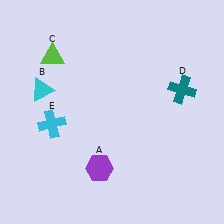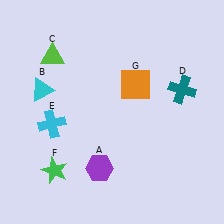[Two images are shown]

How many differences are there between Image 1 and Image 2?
There are 2 differences between the two images.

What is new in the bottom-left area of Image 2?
A green star (F) was added in the bottom-left area of Image 2.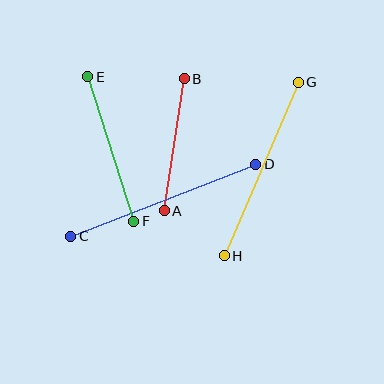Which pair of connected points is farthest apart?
Points C and D are farthest apart.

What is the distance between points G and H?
The distance is approximately 189 pixels.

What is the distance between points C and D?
The distance is approximately 198 pixels.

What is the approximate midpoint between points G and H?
The midpoint is at approximately (261, 169) pixels.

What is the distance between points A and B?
The distance is approximately 134 pixels.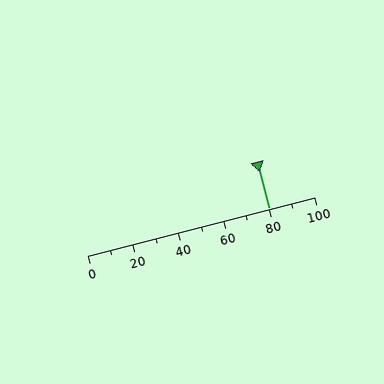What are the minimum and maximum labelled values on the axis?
The axis runs from 0 to 100.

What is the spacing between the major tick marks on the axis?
The major ticks are spaced 20 apart.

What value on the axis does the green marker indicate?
The marker indicates approximately 80.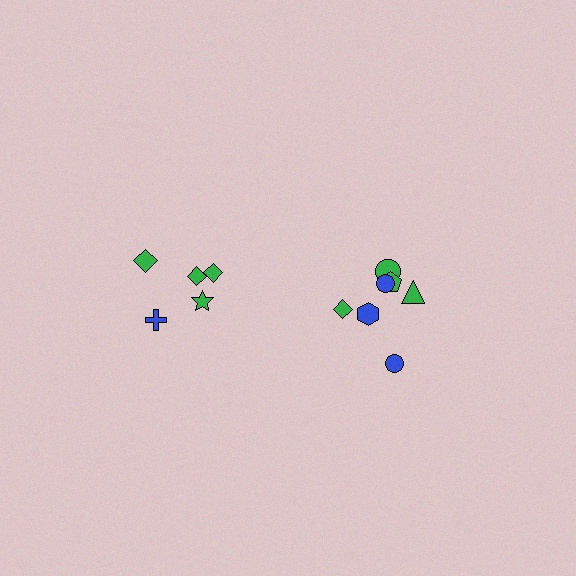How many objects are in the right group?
There are 7 objects.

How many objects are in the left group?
There are 5 objects.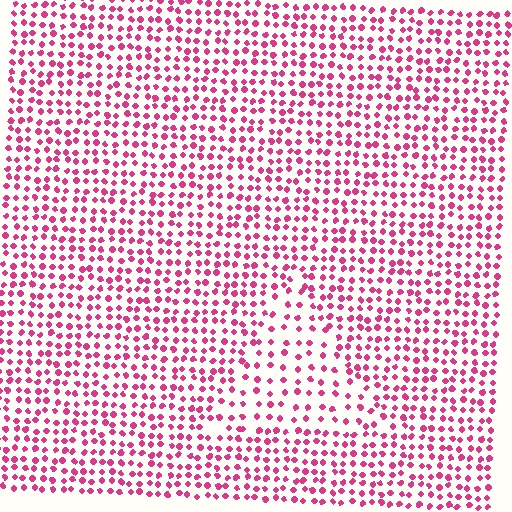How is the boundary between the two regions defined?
The boundary is defined by a change in element density (approximately 1.8x ratio). All elements are the same color, size, and shape.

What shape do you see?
I see a triangle.